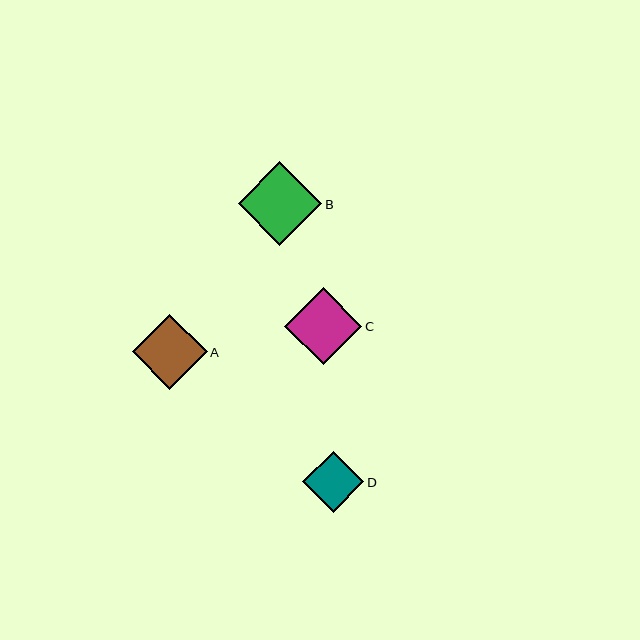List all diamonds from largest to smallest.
From largest to smallest: B, C, A, D.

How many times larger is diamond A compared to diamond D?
Diamond A is approximately 1.2 times the size of diamond D.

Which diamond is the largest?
Diamond B is the largest with a size of approximately 84 pixels.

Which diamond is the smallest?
Diamond D is the smallest with a size of approximately 61 pixels.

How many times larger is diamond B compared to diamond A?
Diamond B is approximately 1.1 times the size of diamond A.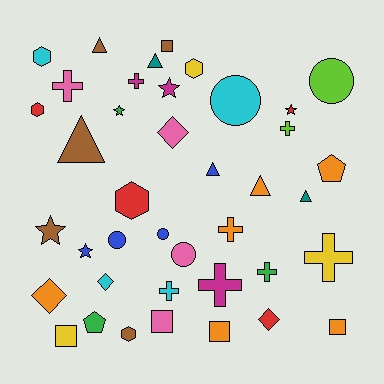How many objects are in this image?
There are 40 objects.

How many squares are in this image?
There are 5 squares.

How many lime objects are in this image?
There are 2 lime objects.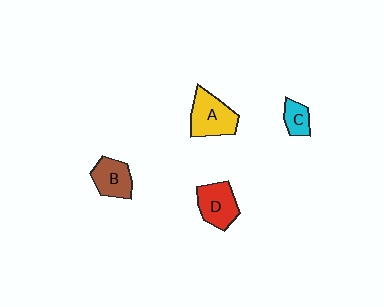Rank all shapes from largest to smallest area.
From largest to smallest: A (yellow), D (red), B (brown), C (cyan).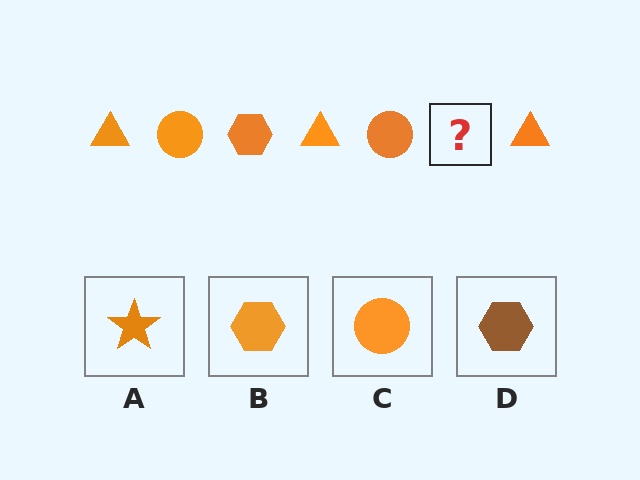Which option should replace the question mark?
Option B.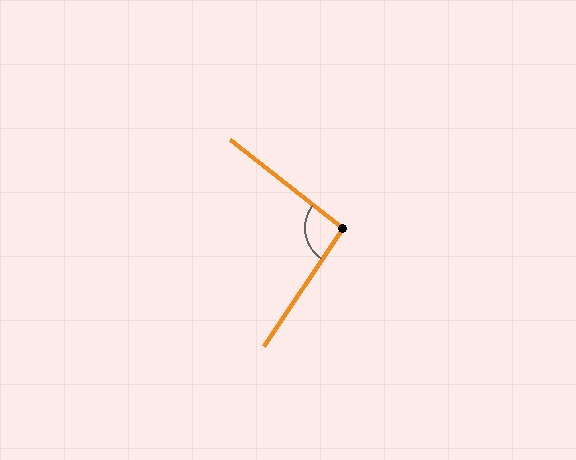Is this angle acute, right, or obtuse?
It is approximately a right angle.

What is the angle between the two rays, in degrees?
Approximately 94 degrees.